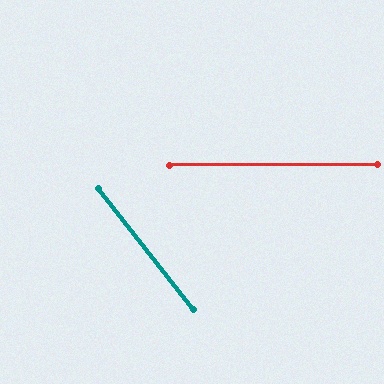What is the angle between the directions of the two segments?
Approximately 52 degrees.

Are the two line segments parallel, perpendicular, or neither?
Neither parallel nor perpendicular — they differ by about 52°.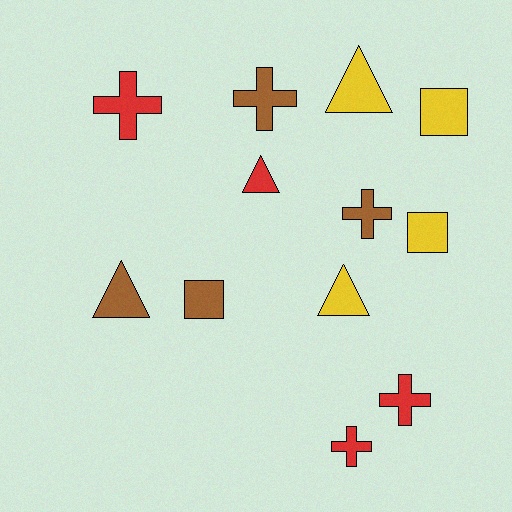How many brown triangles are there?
There is 1 brown triangle.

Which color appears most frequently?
Brown, with 4 objects.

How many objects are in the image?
There are 12 objects.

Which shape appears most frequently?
Cross, with 5 objects.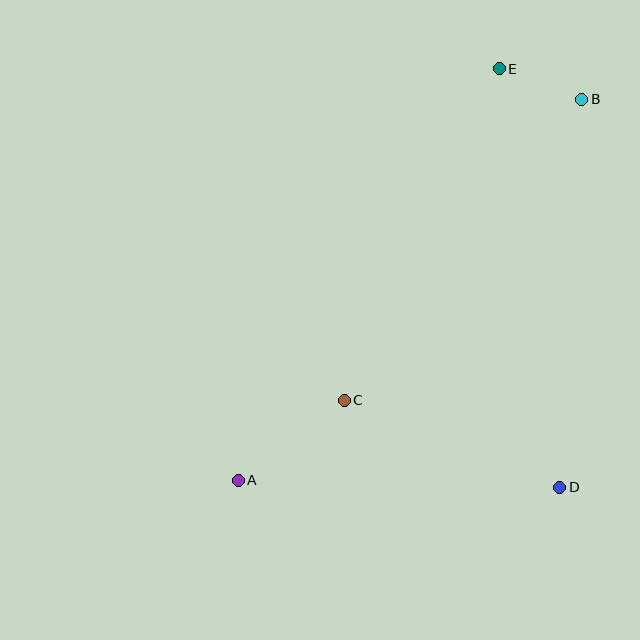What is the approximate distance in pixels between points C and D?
The distance between C and D is approximately 233 pixels.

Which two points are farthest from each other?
Points A and B are farthest from each other.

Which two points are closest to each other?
Points B and E are closest to each other.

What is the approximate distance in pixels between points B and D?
The distance between B and D is approximately 389 pixels.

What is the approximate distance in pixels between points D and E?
The distance between D and E is approximately 423 pixels.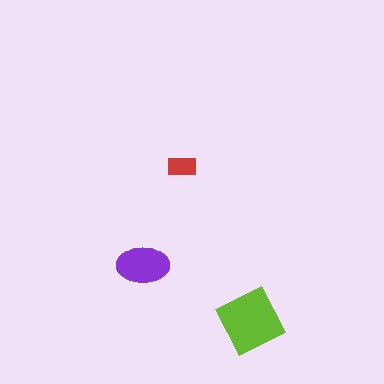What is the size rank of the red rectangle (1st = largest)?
3rd.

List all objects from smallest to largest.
The red rectangle, the purple ellipse, the lime diamond.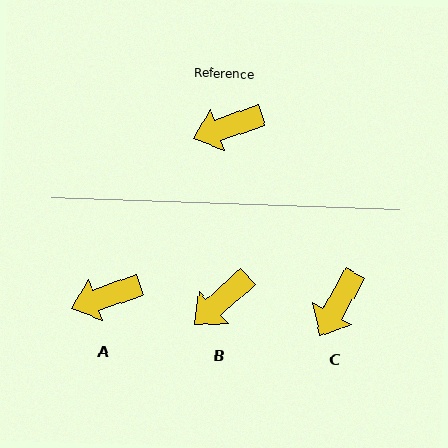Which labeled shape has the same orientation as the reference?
A.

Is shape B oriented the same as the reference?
No, it is off by about 23 degrees.